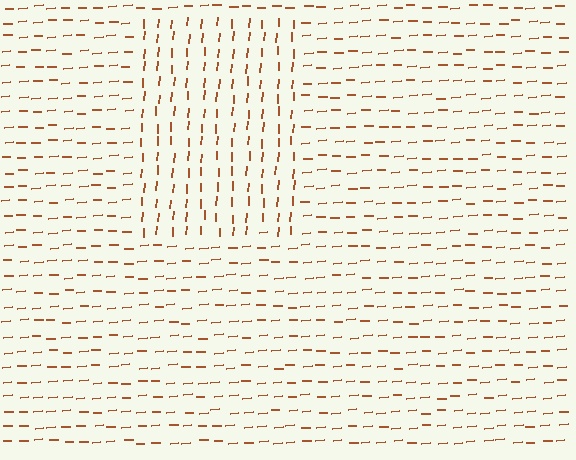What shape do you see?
I see a rectangle.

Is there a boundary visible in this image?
Yes, there is a texture boundary formed by a change in line orientation.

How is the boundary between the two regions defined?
The boundary is defined purely by a change in line orientation (approximately 82 degrees difference). All lines are the same color and thickness.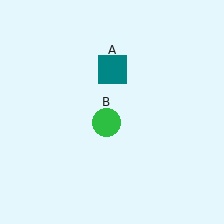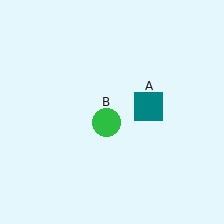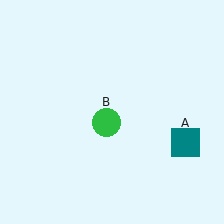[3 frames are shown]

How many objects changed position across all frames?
1 object changed position: teal square (object A).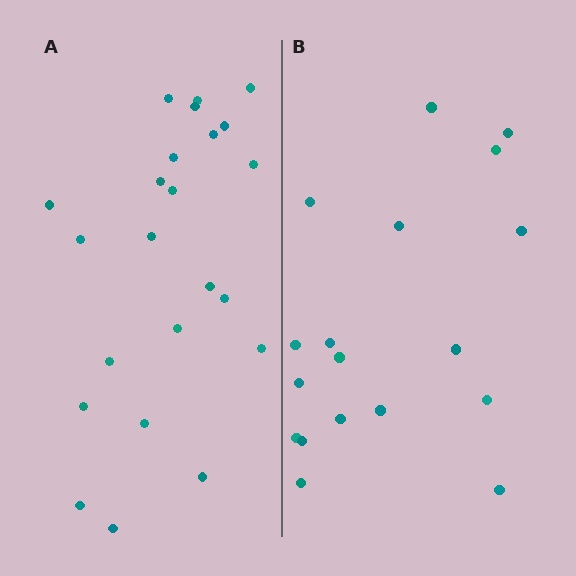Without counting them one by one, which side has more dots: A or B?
Region A (the left region) has more dots.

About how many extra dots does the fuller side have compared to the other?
Region A has about 5 more dots than region B.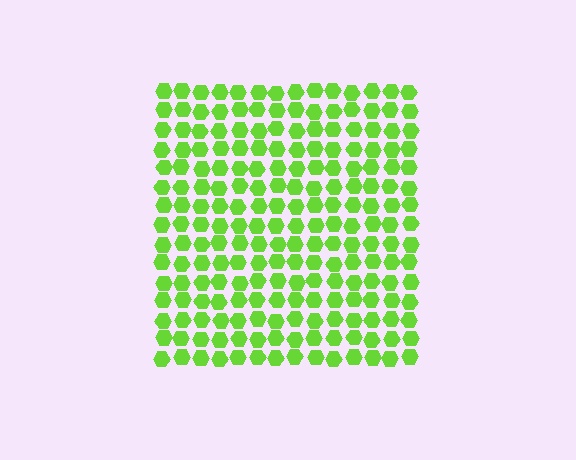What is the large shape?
The large shape is a square.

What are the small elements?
The small elements are hexagons.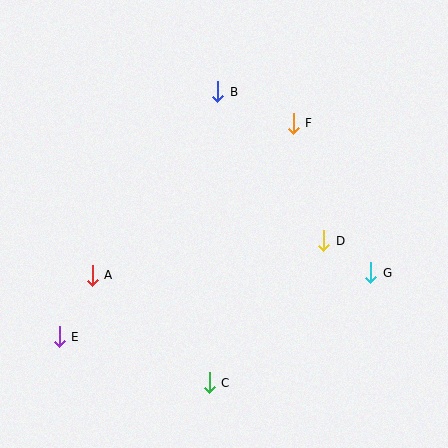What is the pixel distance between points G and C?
The distance between G and C is 196 pixels.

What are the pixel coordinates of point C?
Point C is at (209, 383).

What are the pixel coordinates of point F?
Point F is at (293, 123).